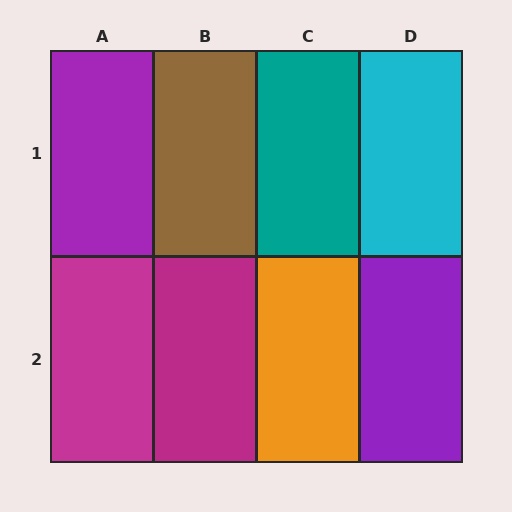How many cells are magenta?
2 cells are magenta.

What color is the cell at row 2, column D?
Purple.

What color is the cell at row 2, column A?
Magenta.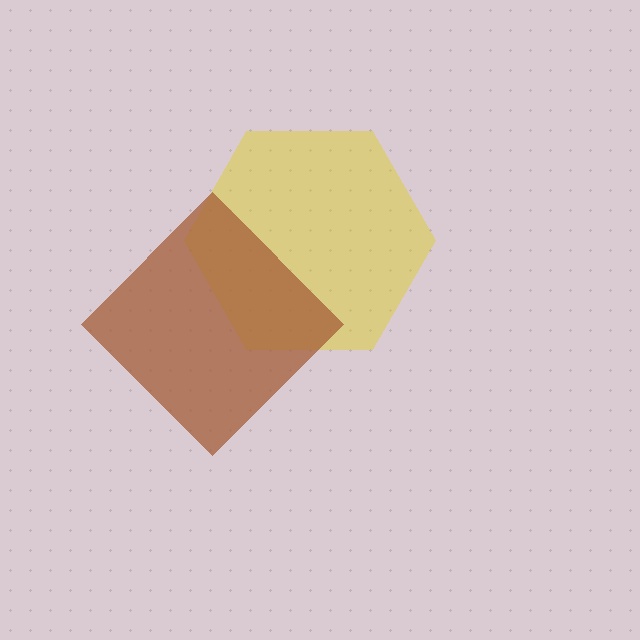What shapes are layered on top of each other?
The layered shapes are: a yellow hexagon, a brown diamond.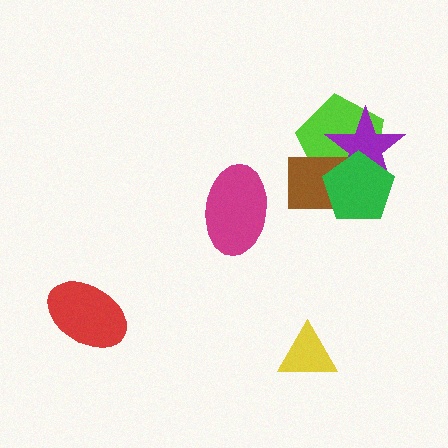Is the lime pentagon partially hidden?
Yes, it is partially covered by another shape.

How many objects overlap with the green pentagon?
3 objects overlap with the green pentagon.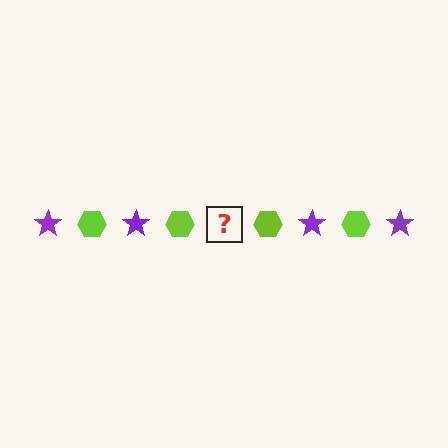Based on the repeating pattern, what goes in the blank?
The blank should be a purple star.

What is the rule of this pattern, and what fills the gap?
The rule is that the pattern alternates between purple star and lime hexagon. The gap should be filled with a purple star.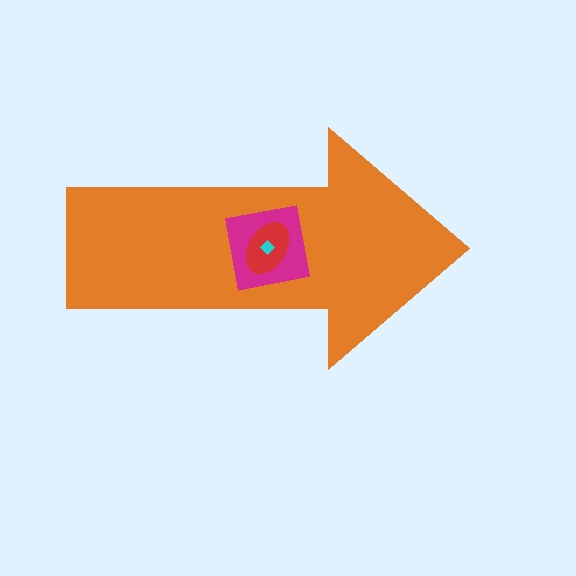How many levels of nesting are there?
4.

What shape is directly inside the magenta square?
The red ellipse.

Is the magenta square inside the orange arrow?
Yes.